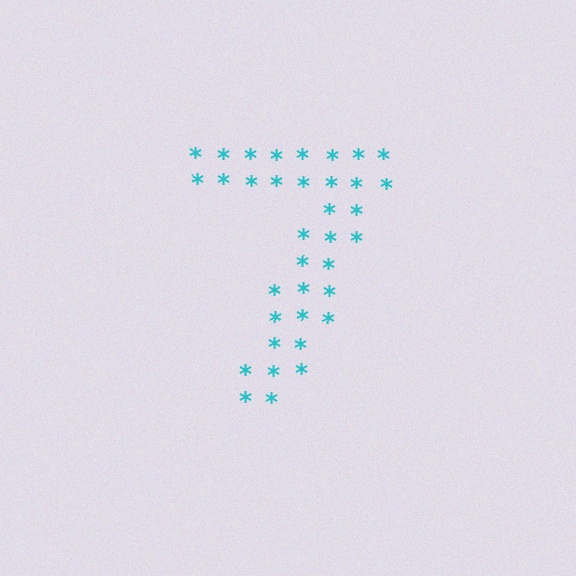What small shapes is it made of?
It is made of small asterisks.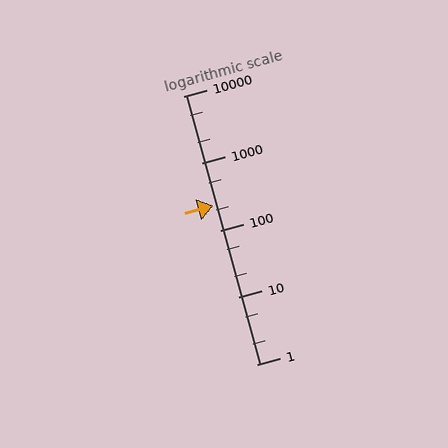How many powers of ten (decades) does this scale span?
The scale spans 4 decades, from 1 to 10000.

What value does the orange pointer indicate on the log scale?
The pointer indicates approximately 230.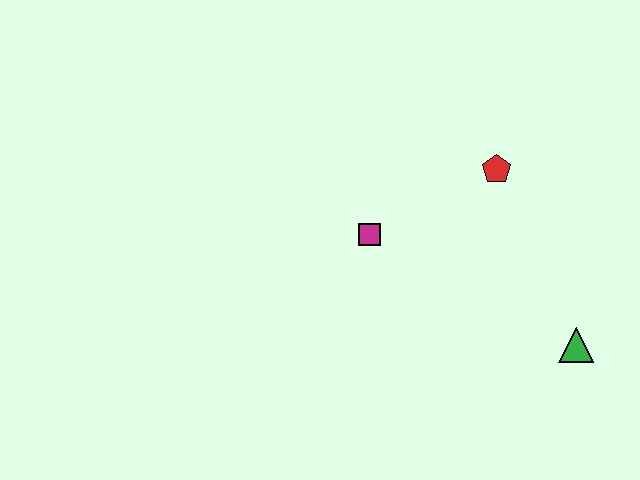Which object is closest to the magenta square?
The red pentagon is closest to the magenta square.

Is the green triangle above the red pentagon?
No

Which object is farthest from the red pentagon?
The green triangle is farthest from the red pentagon.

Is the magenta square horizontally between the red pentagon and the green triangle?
No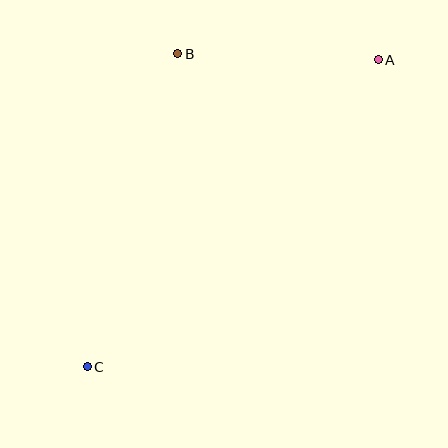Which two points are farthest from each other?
Points A and C are farthest from each other.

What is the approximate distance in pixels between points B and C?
The distance between B and C is approximately 326 pixels.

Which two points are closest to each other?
Points A and B are closest to each other.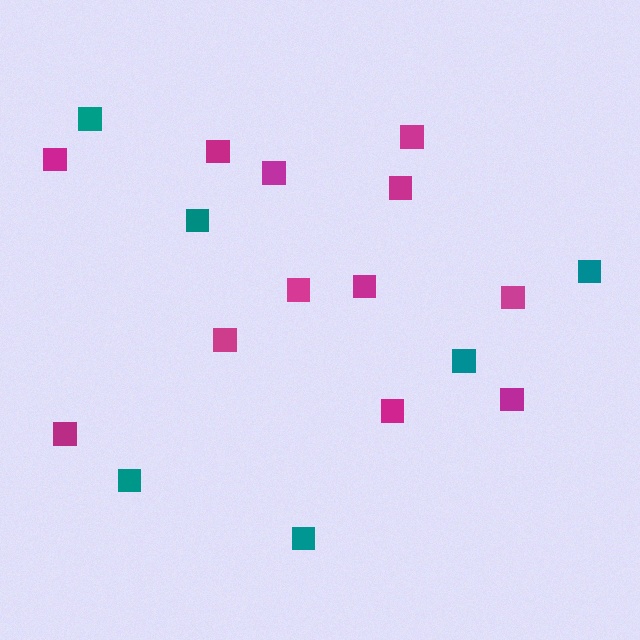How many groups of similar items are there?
There are 2 groups: one group of teal squares (6) and one group of magenta squares (12).